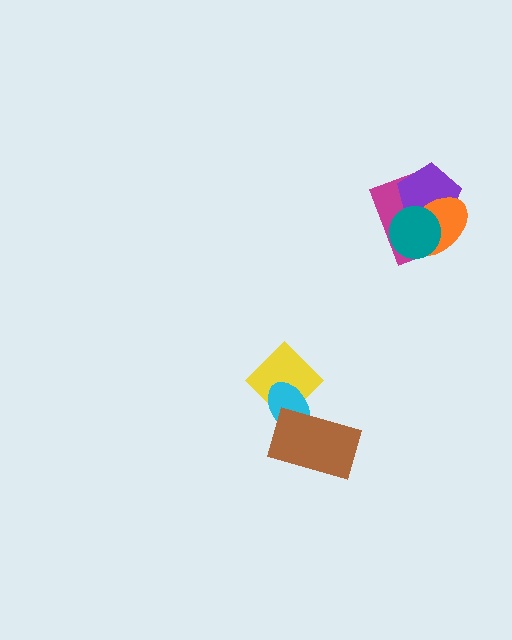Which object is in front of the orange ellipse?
The teal circle is in front of the orange ellipse.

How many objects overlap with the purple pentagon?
3 objects overlap with the purple pentagon.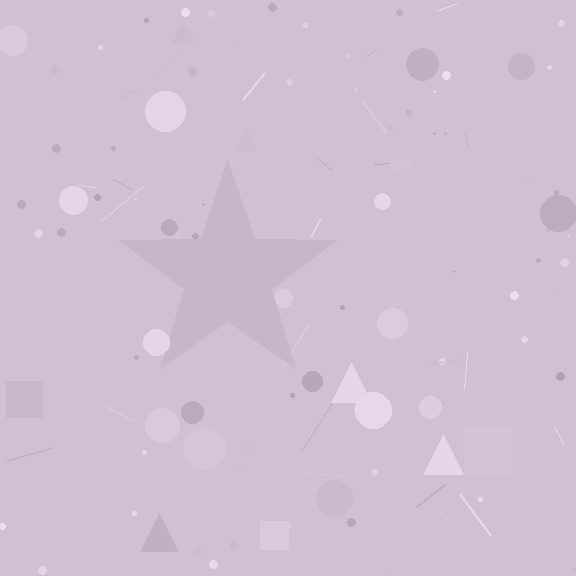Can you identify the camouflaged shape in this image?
The camouflaged shape is a star.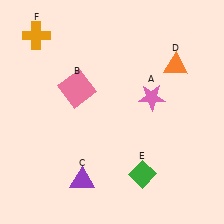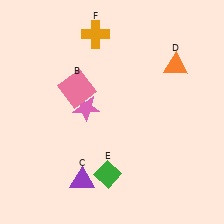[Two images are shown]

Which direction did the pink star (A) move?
The pink star (A) moved left.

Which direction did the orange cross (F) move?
The orange cross (F) moved right.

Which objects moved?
The objects that moved are: the pink star (A), the green diamond (E), the orange cross (F).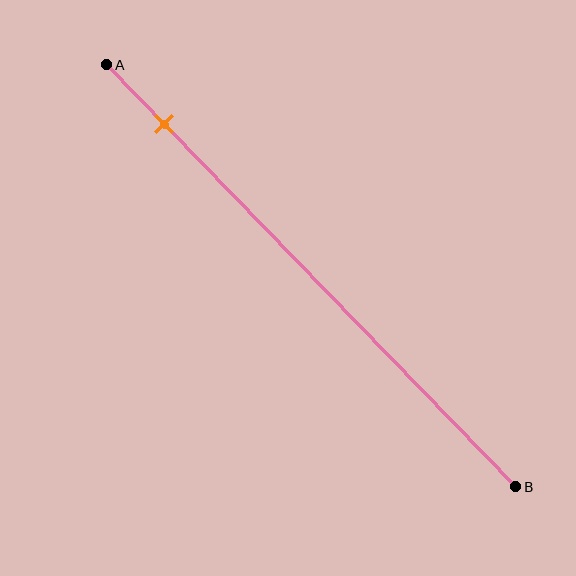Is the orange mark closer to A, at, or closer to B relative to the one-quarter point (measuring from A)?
The orange mark is closer to point A than the one-quarter point of segment AB.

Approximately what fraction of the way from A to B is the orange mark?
The orange mark is approximately 15% of the way from A to B.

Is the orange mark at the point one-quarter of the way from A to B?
No, the mark is at about 15% from A, not at the 25% one-quarter point.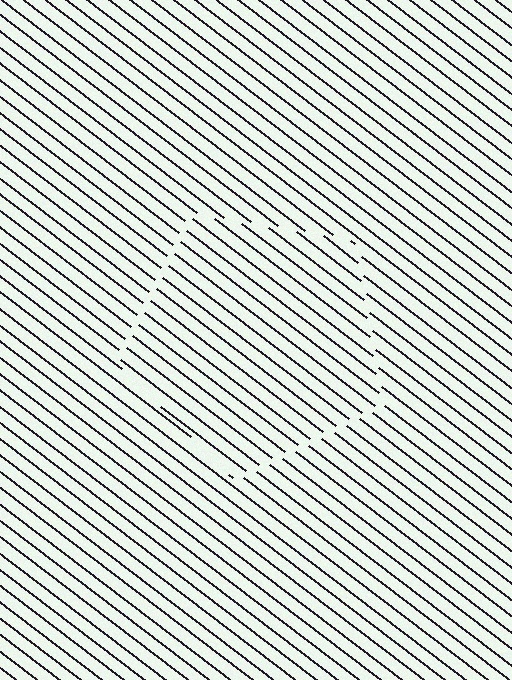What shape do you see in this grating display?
An illusory pentagon. The interior of the shape contains the same grating, shifted by half a period — the contour is defined by the phase discontinuity where line-ends from the inner and outer gratings abut.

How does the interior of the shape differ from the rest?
The interior of the shape contains the same grating, shifted by half a period — the contour is defined by the phase discontinuity where line-ends from the inner and outer gratings abut.